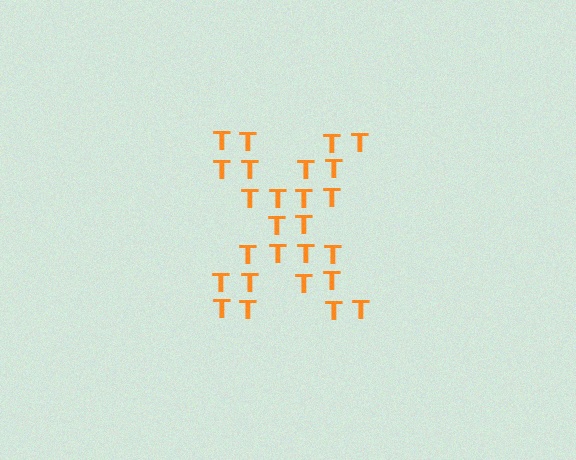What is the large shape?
The large shape is the letter X.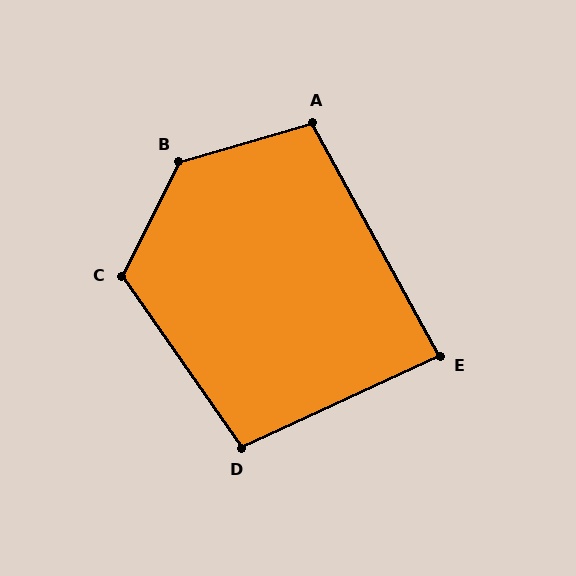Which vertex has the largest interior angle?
B, at approximately 133 degrees.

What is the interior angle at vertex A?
Approximately 102 degrees (obtuse).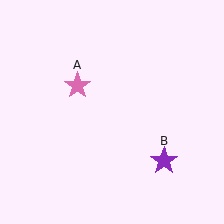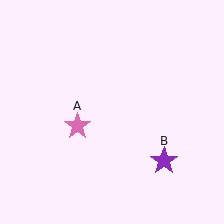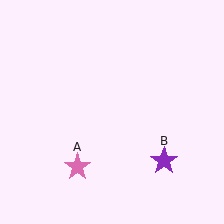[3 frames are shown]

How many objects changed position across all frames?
1 object changed position: pink star (object A).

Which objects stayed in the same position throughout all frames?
Purple star (object B) remained stationary.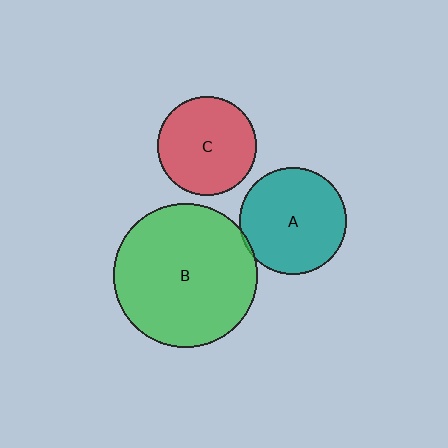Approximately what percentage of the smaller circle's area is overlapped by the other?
Approximately 5%.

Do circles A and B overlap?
Yes.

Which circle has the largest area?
Circle B (green).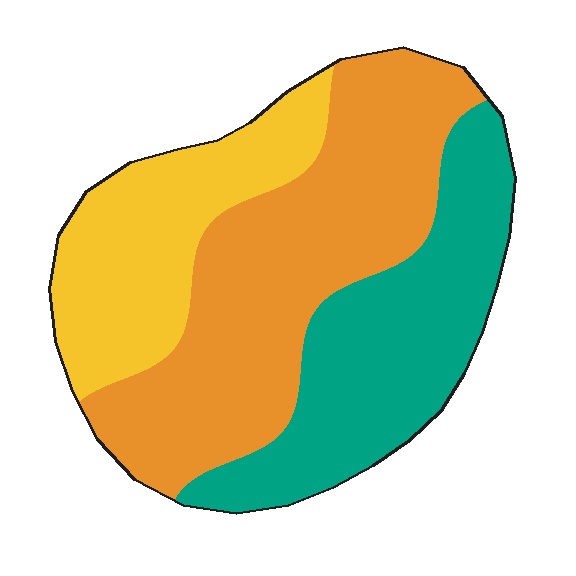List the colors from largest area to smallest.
From largest to smallest: orange, teal, yellow.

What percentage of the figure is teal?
Teal takes up between a quarter and a half of the figure.